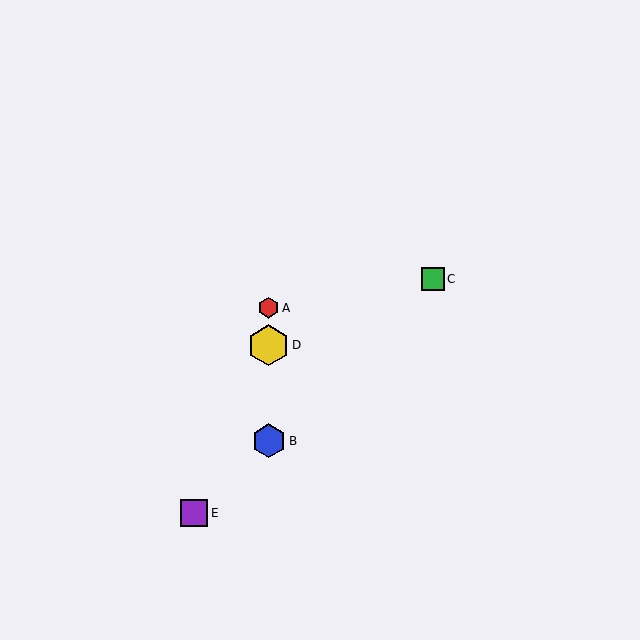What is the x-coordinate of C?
Object C is at x≈433.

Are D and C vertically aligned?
No, D is at x≈269 and C is at x≈433.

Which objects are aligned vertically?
Objects A, B, D are aligned vertically.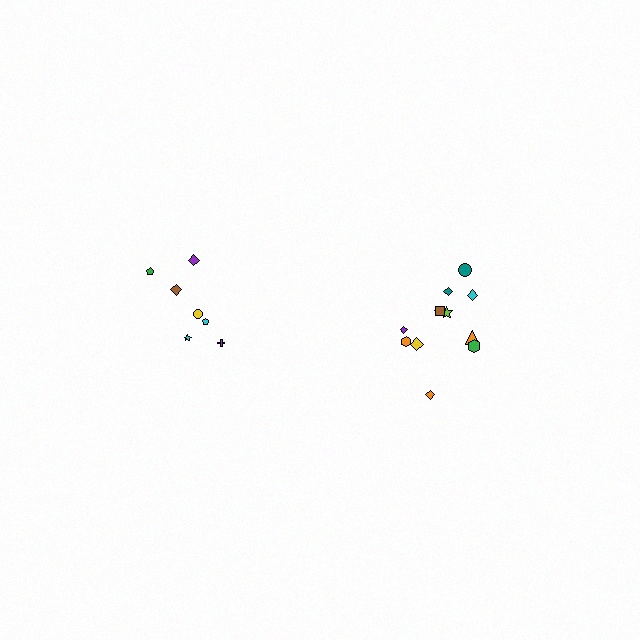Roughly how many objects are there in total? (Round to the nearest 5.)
Roughly 20 objects in total.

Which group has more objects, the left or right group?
The right group.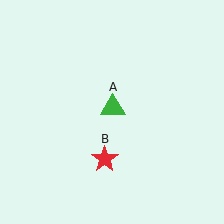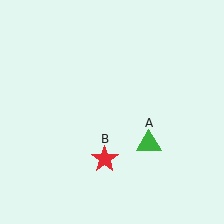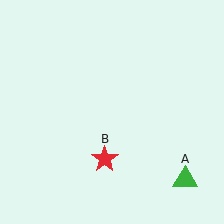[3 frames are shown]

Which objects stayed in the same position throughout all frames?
Red star (object B) remained stationary.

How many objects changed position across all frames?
1 object changed position: green triangle (object A).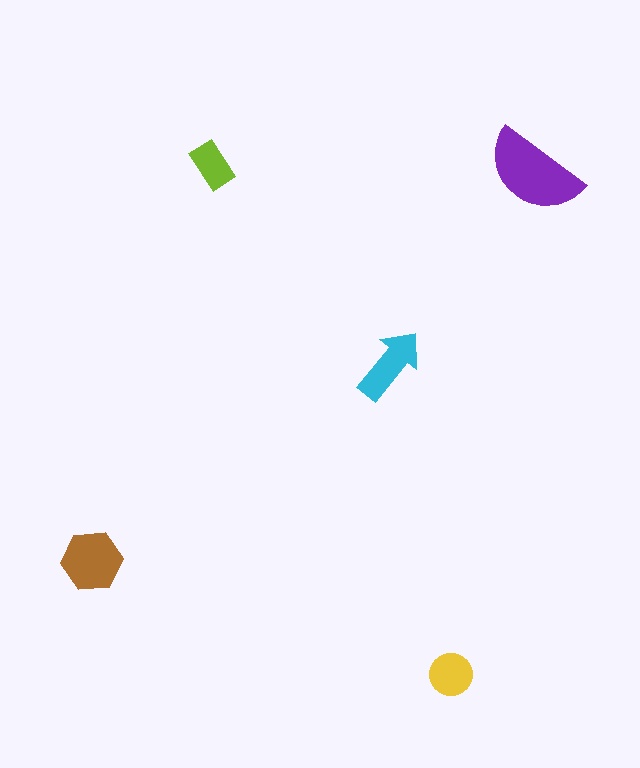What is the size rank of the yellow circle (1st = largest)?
4th.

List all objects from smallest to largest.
The lime rectangle, the yellow circle, the cyan arrow, the brown hexagon, the purple semicircle.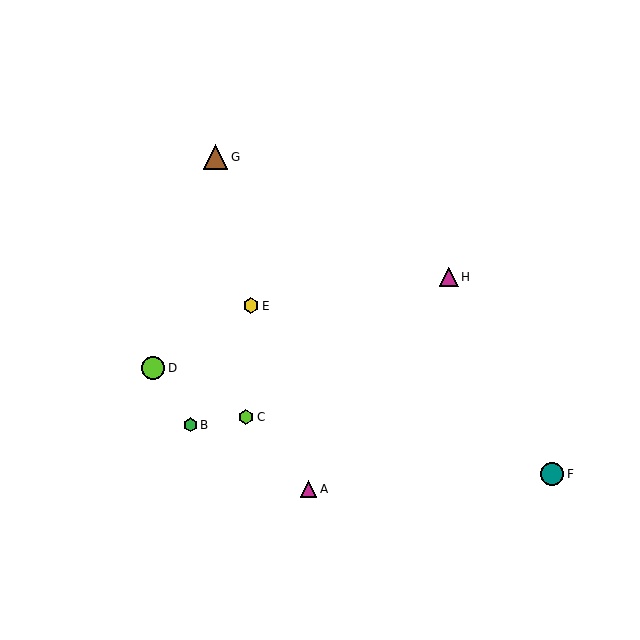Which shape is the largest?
The brown triangle (labeled G) is the largest.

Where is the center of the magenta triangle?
The center of the magenta triangle is at (449, 277).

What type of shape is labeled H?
Shape H is a magenta triangle.